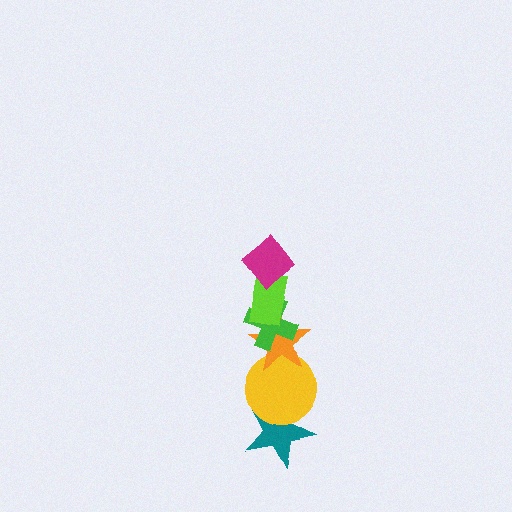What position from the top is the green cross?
The green cross is 3rd from the top.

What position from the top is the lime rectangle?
The lime rectangle is 2nd from the top.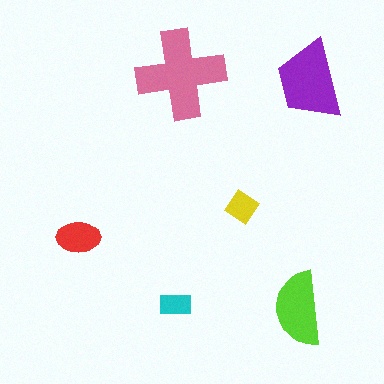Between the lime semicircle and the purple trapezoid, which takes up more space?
The purple trapezoid.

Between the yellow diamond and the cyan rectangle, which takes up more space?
The yellow diamond.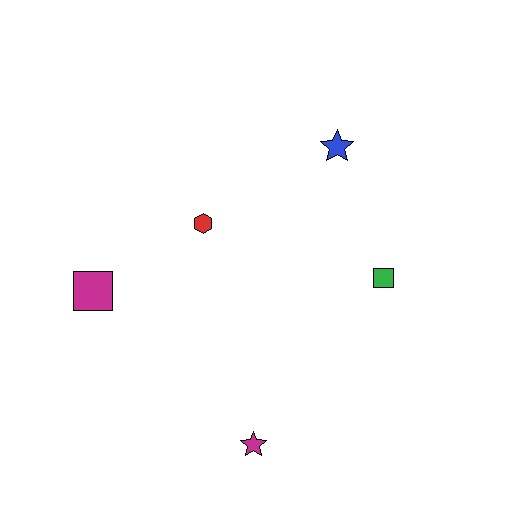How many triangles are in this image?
There are no triangles.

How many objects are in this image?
There are 5 objects.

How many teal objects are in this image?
There are no teal objects.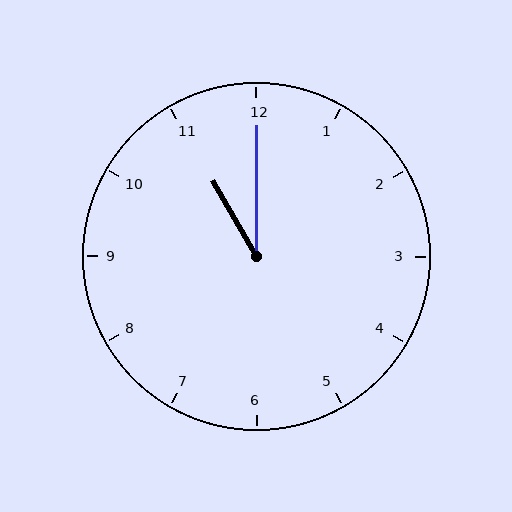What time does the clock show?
11:00.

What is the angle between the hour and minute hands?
Approximately 30 degrees.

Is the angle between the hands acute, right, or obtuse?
It is acute.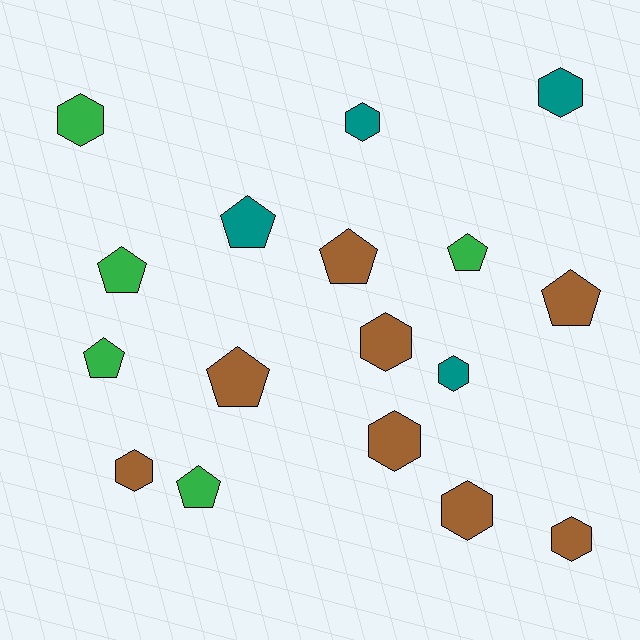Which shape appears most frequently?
Hexagon, with 9 objects.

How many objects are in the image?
There are 17 objects.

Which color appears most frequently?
Brown, with 8 objects.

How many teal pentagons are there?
There is 1 teal pentagon.